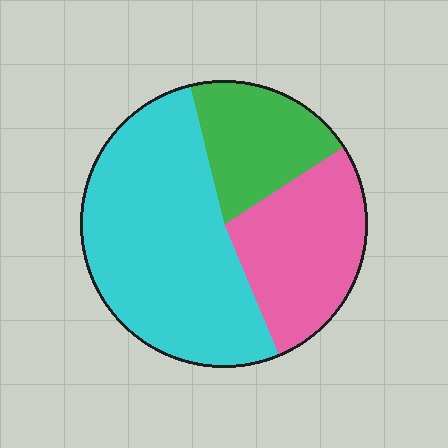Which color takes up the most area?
Cyan, at roughly 55%.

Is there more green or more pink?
Pink.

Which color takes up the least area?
Green, at roughly 20%.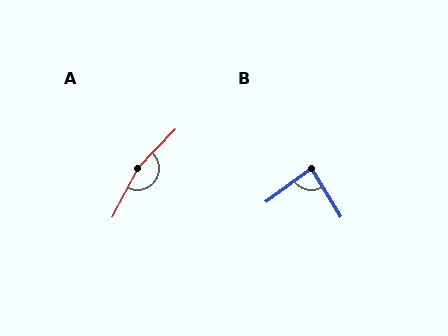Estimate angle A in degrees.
Approximately 163 degrees.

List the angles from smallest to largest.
B (85°), A (163°).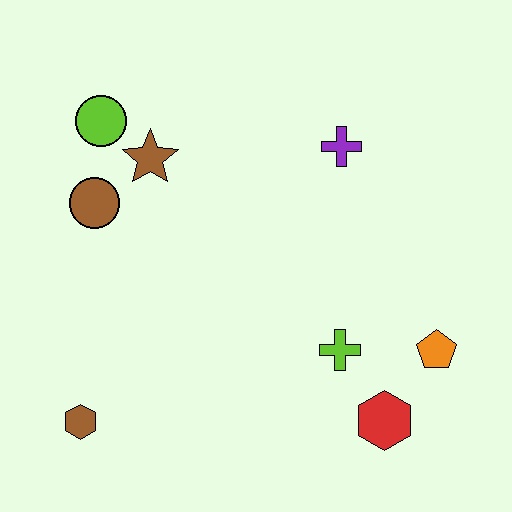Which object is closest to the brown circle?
The brown star is closest to the brown circle.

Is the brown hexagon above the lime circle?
No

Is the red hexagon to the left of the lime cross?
No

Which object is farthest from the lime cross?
The lime circle is farthest from the lime cross.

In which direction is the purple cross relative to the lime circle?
The purple cross is to the right of the lime circle.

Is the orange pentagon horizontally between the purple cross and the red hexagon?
No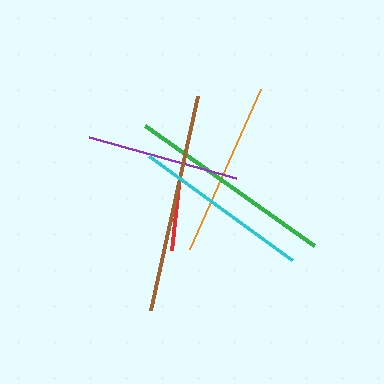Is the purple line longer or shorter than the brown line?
The brown line is longer than the purple line.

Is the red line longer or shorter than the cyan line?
The cyan line is longer than the red line.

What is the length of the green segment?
The green segment is approximately 208 pixels long.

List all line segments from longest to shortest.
From longest to shortest: brown, green, cyan, orange, purple, red.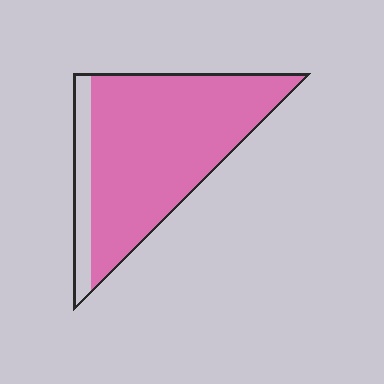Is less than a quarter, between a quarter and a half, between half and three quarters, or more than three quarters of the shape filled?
More than three quarters.